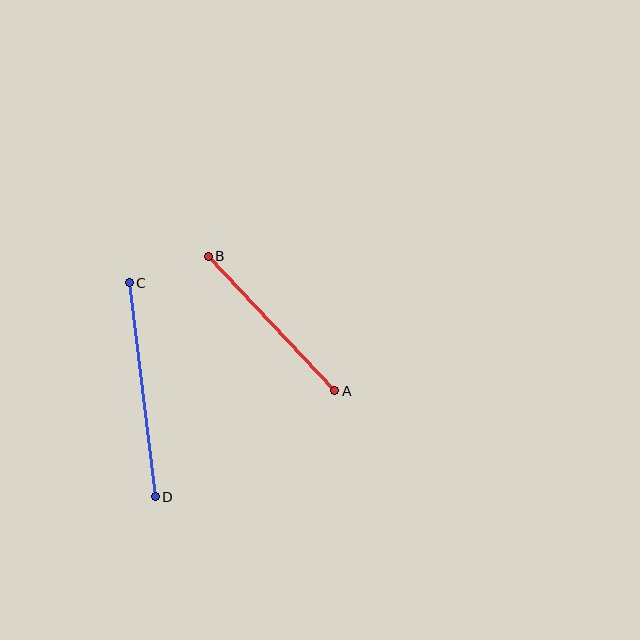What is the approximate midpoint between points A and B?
The midpoint is at approximately (272, 323) pixels.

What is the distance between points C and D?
The distance is approximately 216 pixels.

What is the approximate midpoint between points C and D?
The midpoint is at approximately (142, 390) pixels.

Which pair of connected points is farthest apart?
Points C and D are farthest apart.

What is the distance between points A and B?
The distance is approximately 184 pixels.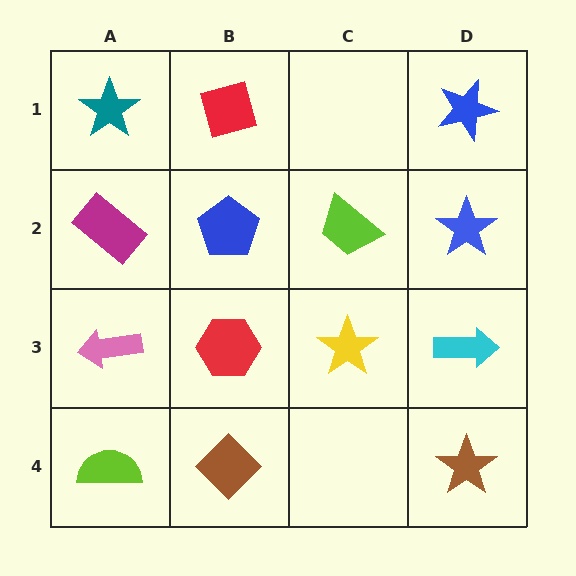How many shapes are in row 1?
3 shapes.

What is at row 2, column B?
A blue pentagon.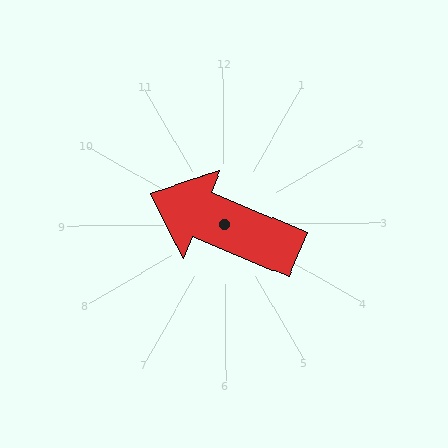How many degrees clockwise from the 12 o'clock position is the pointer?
Approximately 293 degrees.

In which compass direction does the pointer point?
Northwest.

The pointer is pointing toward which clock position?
Roughly 10 o'clock.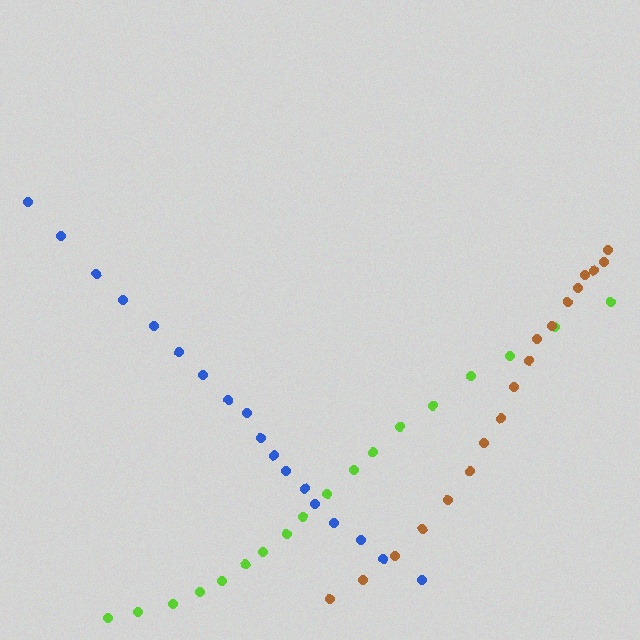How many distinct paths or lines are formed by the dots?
There are 3 distinct paths.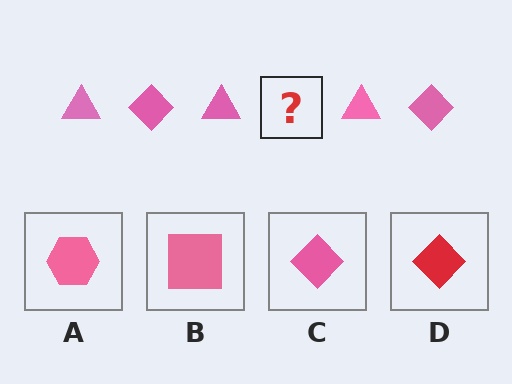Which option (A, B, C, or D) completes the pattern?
C.